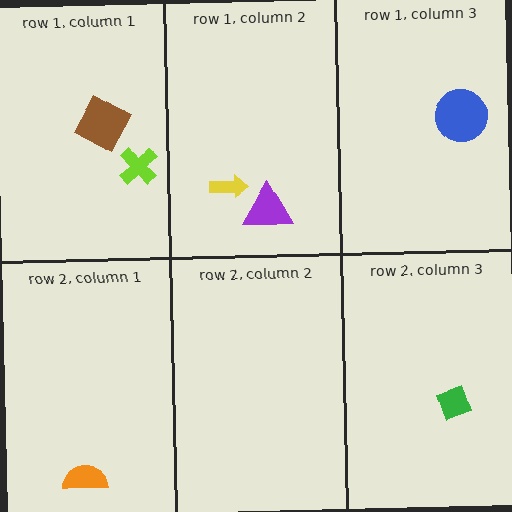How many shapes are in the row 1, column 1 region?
2.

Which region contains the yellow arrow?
The row 1, column 2 region.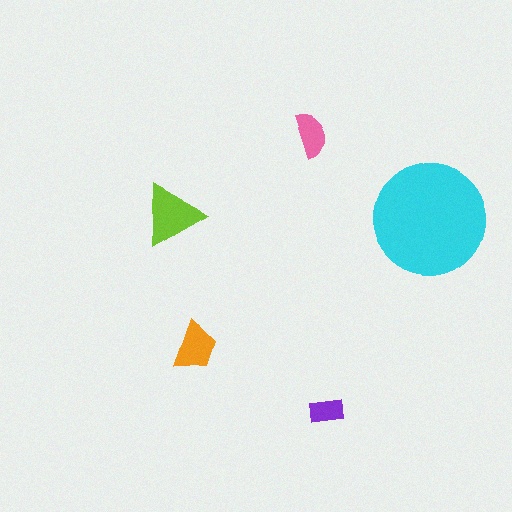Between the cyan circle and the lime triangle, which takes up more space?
The cyan circle.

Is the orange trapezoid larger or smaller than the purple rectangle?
Larger.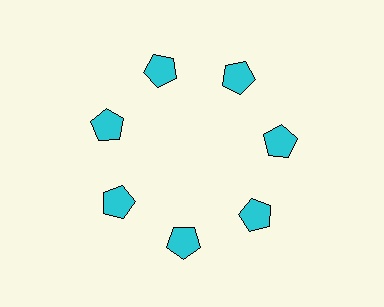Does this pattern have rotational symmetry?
Yes, this pattern has 7-fold rotational symmetry. It looks the same after rotating 51 degrees around the center.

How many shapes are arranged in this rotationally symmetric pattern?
There are 7 shapes, arranged in 7 groups of 1.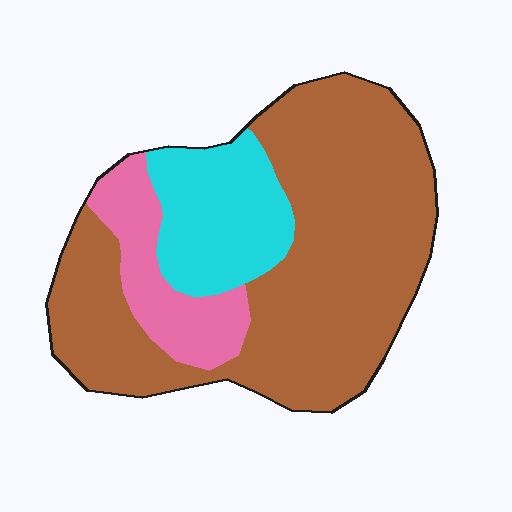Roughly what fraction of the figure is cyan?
Cyan covers about 20% of the figure.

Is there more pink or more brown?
Brown.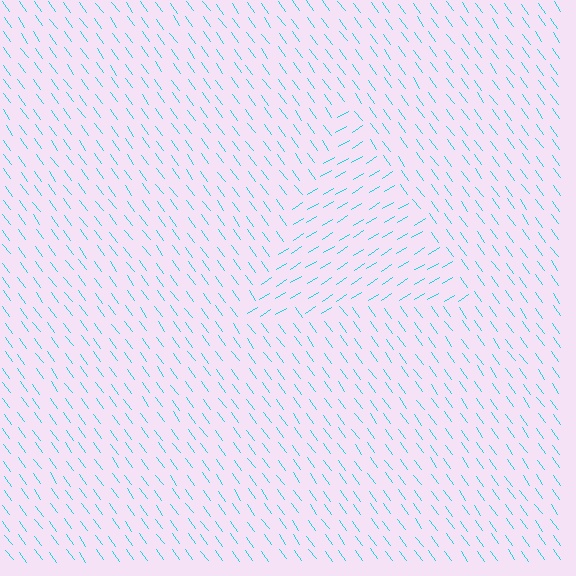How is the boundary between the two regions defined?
The boundary is defined purely by a change in line orientation (approximately 86 degrees difference). All lines are the same color and thickness.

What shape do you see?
I see a triangle.